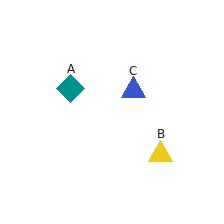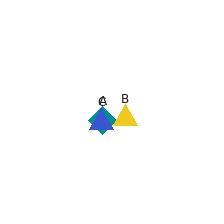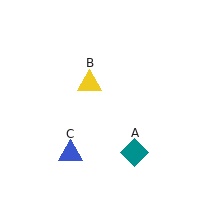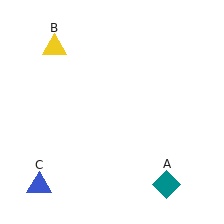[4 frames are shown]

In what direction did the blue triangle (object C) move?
The blue triangle (object C) moved down and to the left.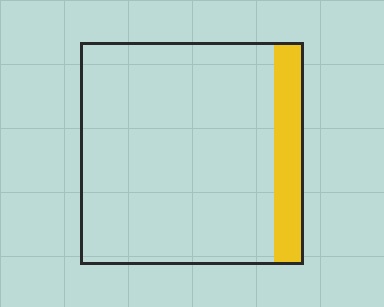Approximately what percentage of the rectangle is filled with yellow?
Approximately 15%.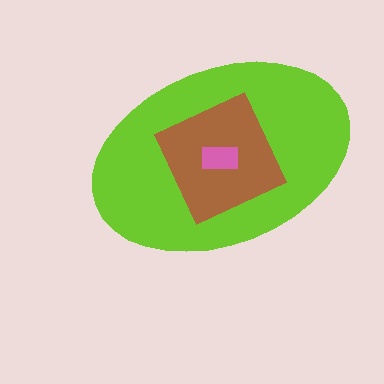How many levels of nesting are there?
3.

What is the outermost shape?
The lime ellipse.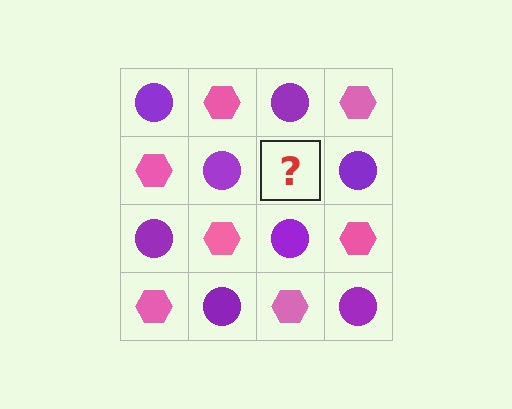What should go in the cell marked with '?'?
The missing cell should contain a pink hexagon.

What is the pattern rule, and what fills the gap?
The rule is that it alternates purple circle and pink hexagon in a checkerboard pattern. The gap should be filled with a pink hexagon.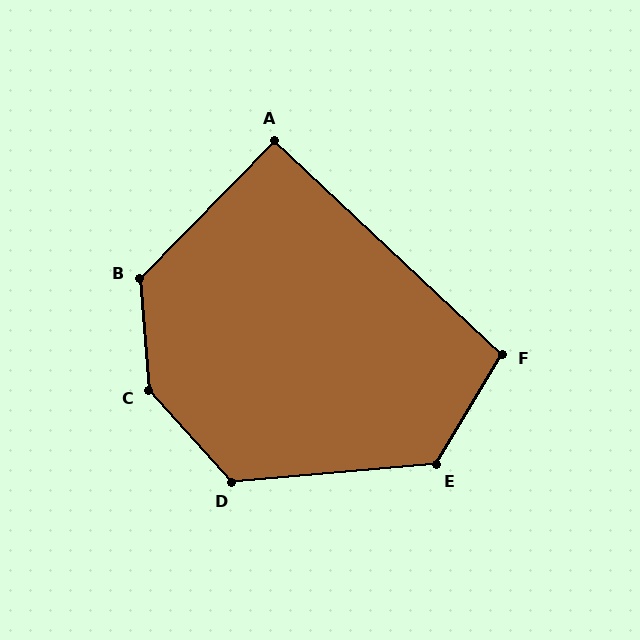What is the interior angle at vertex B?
Approximately 131 degrees (obtuse).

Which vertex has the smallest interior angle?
A, at approximately 91 degrees.